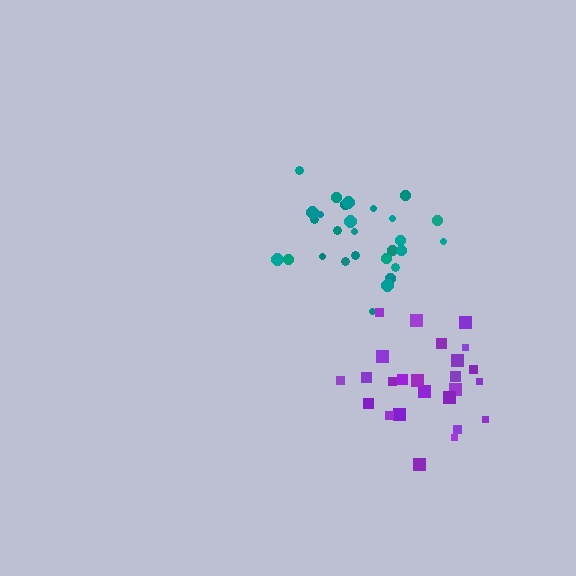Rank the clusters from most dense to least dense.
teal, purple.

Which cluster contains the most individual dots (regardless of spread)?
Teal (28).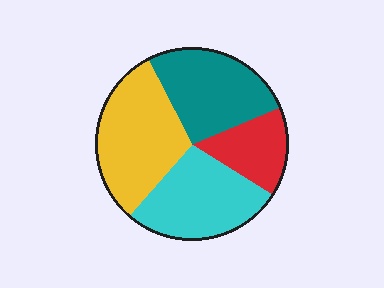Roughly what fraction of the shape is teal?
Teal takes up about one quarter (1/4) of the shape.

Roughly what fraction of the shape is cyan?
Cyan covers roughly 25% of the shape.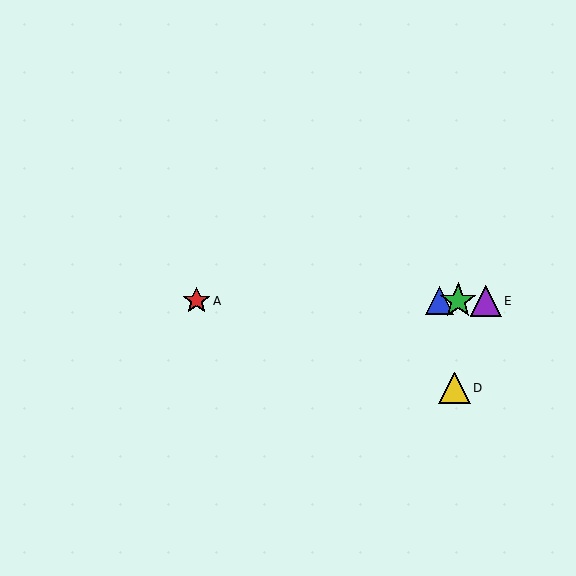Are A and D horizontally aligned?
No, A is at y≈301 and D is at y≈388.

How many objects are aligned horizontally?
4 objects (A, B, C, E) are aligned horizontally.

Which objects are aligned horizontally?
Objects A, B, C, E are aligned horizontally.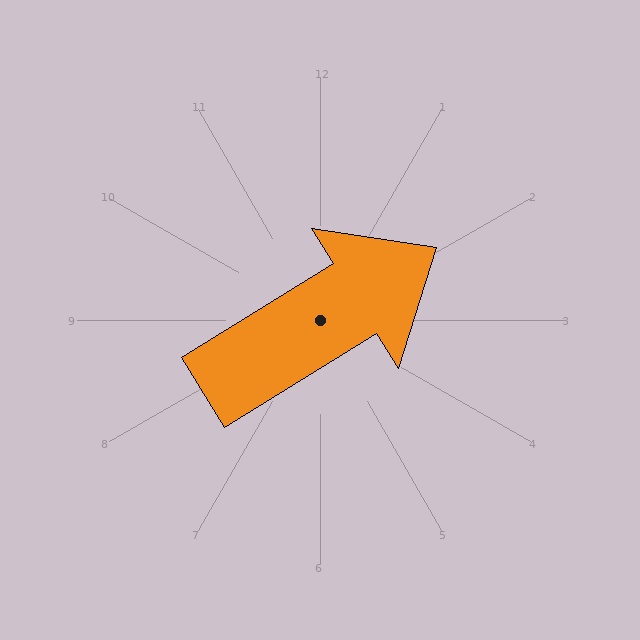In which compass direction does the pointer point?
Northeast.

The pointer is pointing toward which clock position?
Roughly 2 o'clock.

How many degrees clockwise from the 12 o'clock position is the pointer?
Approximately 58 degrees.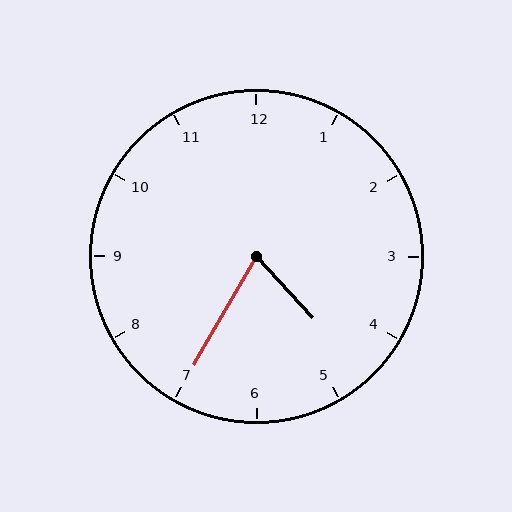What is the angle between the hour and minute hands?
Approximately 72 degrees.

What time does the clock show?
4:35.